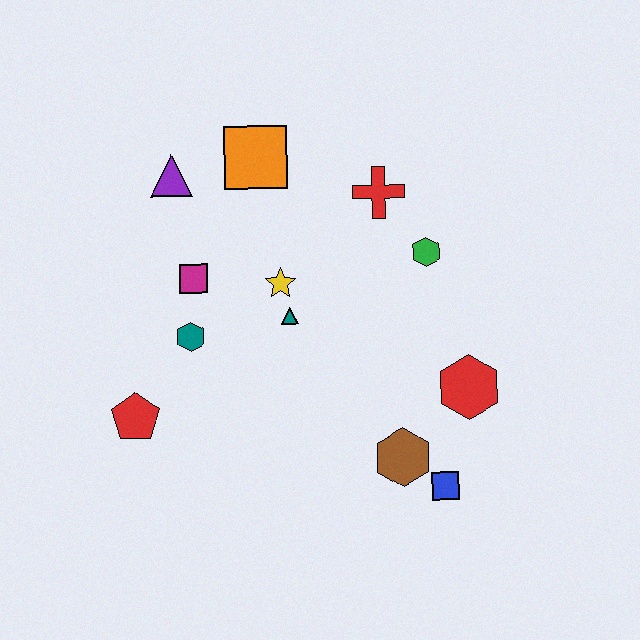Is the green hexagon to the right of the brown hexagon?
Yes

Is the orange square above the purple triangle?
Yes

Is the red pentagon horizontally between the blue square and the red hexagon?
No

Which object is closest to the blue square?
The brown hexagon is closest to the blue square.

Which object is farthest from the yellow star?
The blue square is farthest from the yellow star.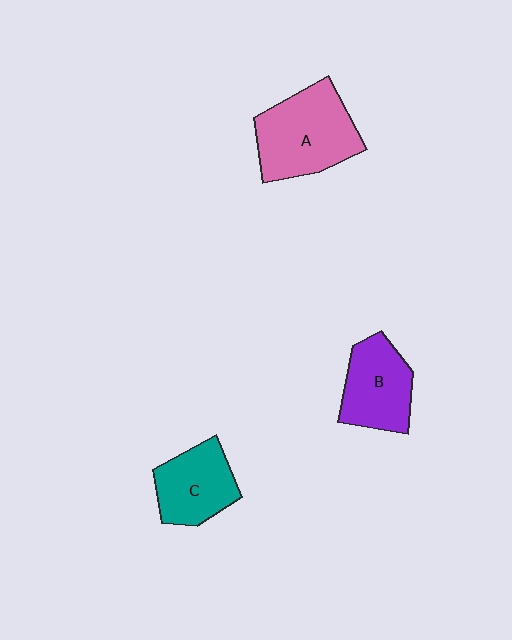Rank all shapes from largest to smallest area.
From largest to smallest: A (pink), B (purple), C (teal).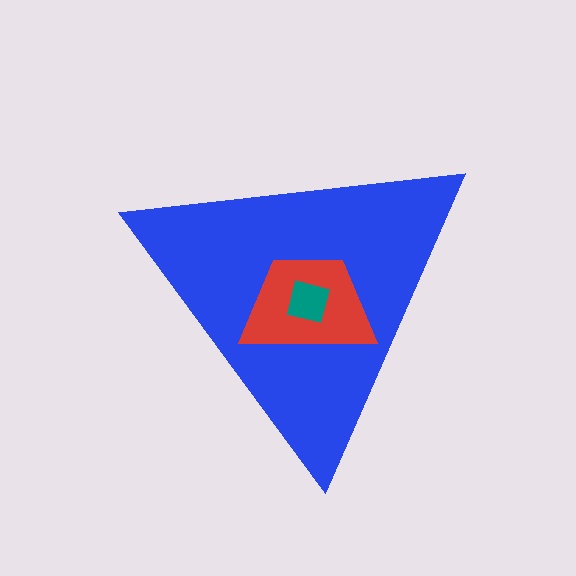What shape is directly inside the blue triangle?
The red trapezoid.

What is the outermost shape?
The blue triangle.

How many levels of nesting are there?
3.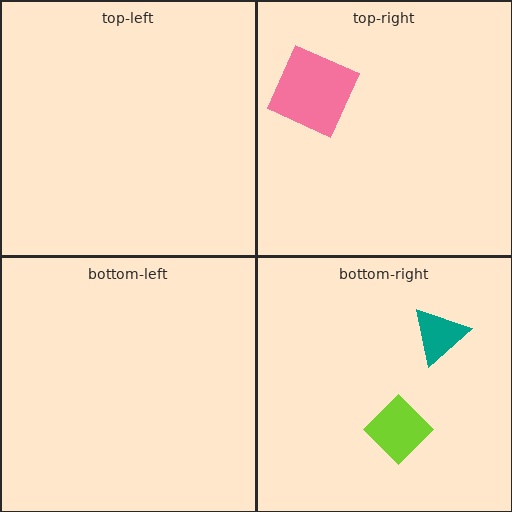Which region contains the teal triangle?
The bottom-right region.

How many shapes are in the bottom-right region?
2.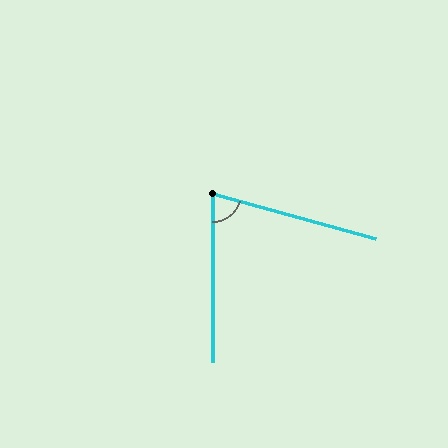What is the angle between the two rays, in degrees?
Approximately 74 degrees.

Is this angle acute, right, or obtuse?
It is acute.